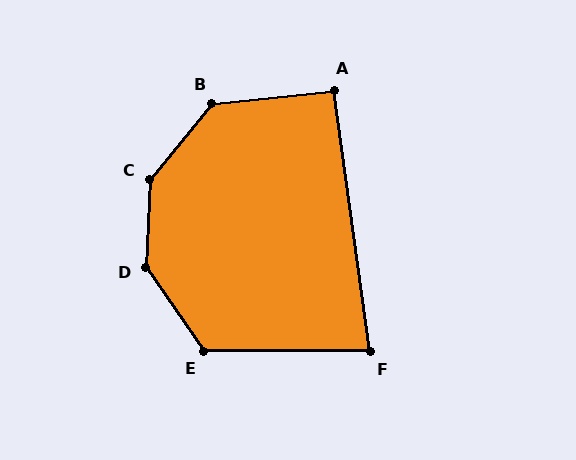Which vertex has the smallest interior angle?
F, at approximately 82 degrees.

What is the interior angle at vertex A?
Approximately 91 degrees (approximately right).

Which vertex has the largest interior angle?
C, at approximately 143 degrees.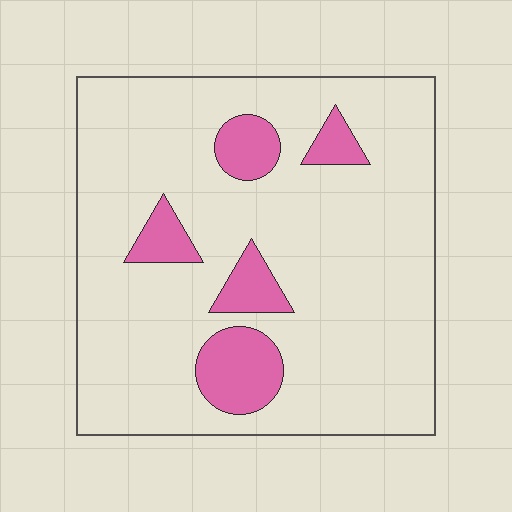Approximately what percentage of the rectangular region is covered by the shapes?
Approximately 15%.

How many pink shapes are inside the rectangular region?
5.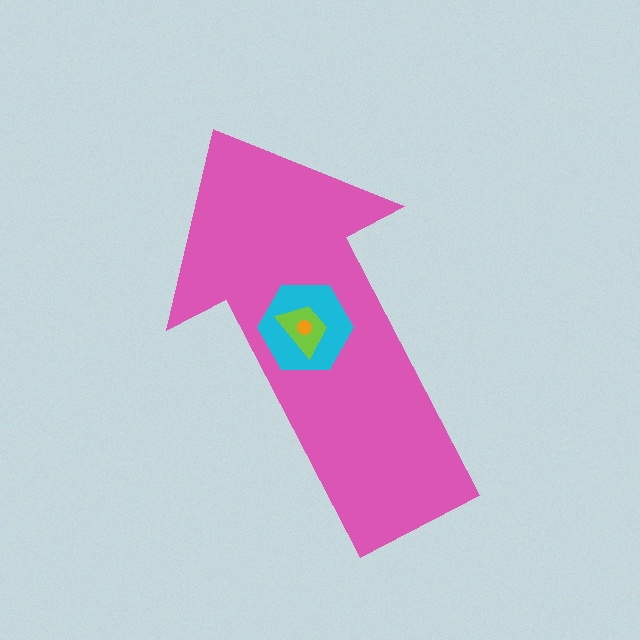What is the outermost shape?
The pink arrow.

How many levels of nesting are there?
4.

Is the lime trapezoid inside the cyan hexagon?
Yes.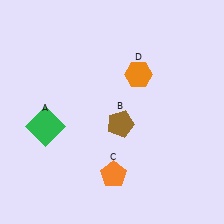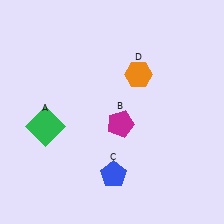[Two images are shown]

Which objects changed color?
B changed from brown to magenta. C changed from orange to blue.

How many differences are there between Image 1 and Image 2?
There are 2 differences between the two images.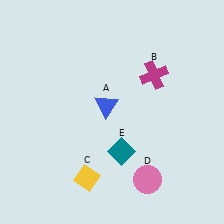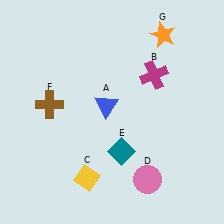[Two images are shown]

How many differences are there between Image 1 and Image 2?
There are 2 differences between the two images.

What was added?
A brown cross (F), an orange star (G) were added in Image 2.